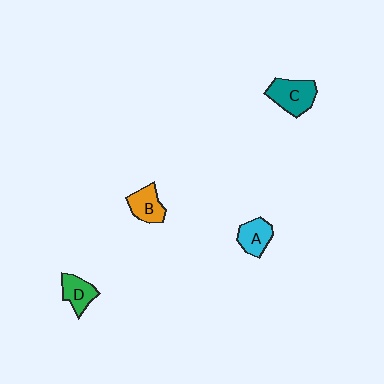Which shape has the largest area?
Shape C (teal).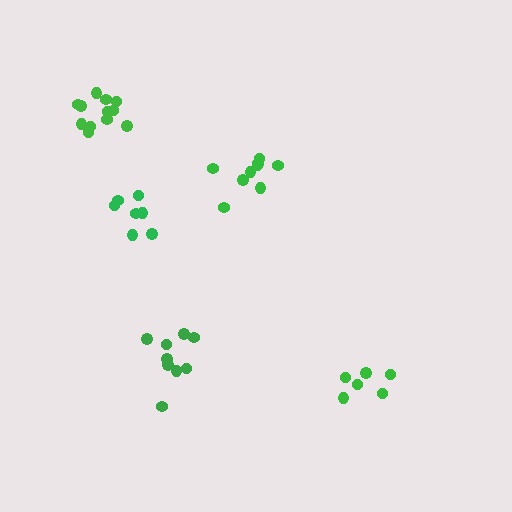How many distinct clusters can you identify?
There are 5 distinct clusters.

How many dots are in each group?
Group 1: 12 dots, Group 2: 6 dots, Group 3: 9 dots, Group 4: 9 dots, Group 5: 7 dots (43 total).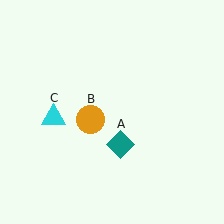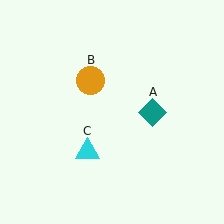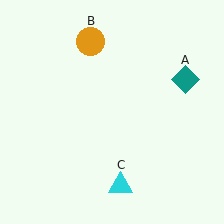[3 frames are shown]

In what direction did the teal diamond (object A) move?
The teal diamond (object A) moved up and to the right.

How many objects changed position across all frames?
3 objects changed position: teal diamond (object A), orange circle (object B), cyan triangle (object C).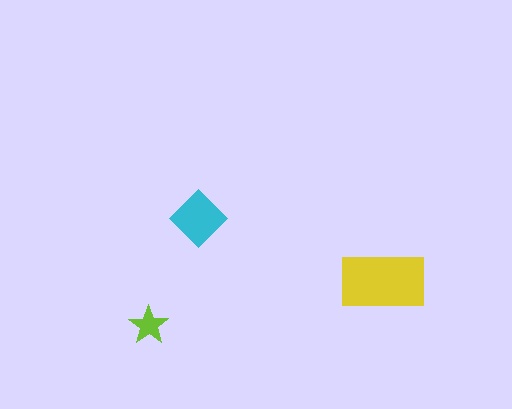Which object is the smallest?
The lime star.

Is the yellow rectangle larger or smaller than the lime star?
Larger.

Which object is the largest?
The yellow rectangle.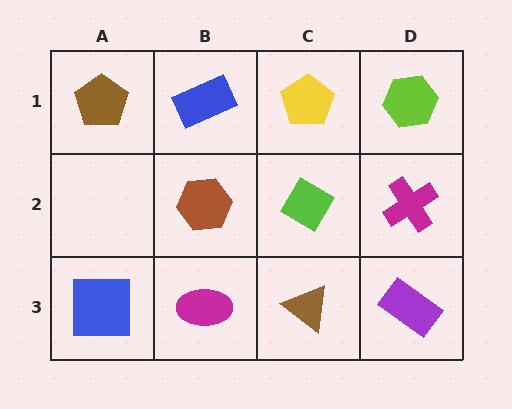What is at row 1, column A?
A brown pentagon.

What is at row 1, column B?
A blue rectangle.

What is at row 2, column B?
A brown hexagon.